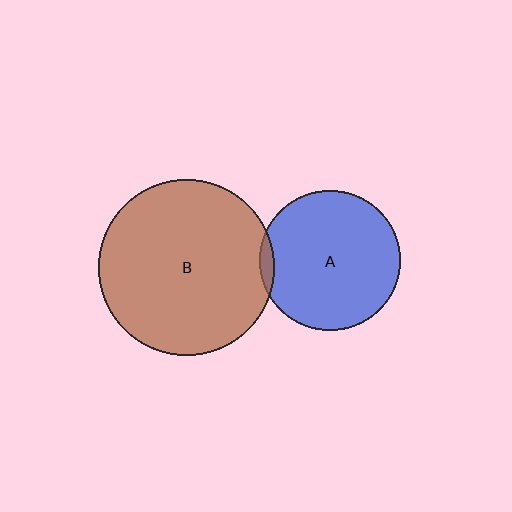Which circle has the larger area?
Circle B (brown).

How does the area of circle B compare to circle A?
Approximately 1.6 times.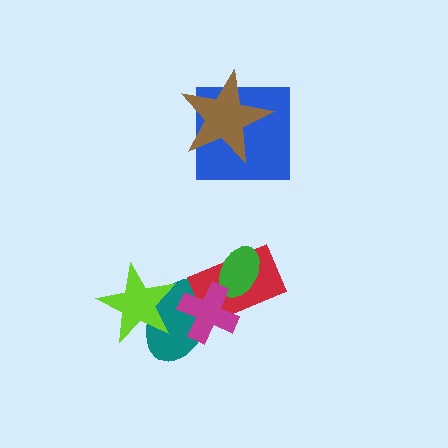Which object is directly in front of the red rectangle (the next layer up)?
The green ellipse is directly in front of the red rectangle.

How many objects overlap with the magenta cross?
3 objects overlap with the magenta cross.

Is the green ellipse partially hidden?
Yes, it is partially covered by another shape.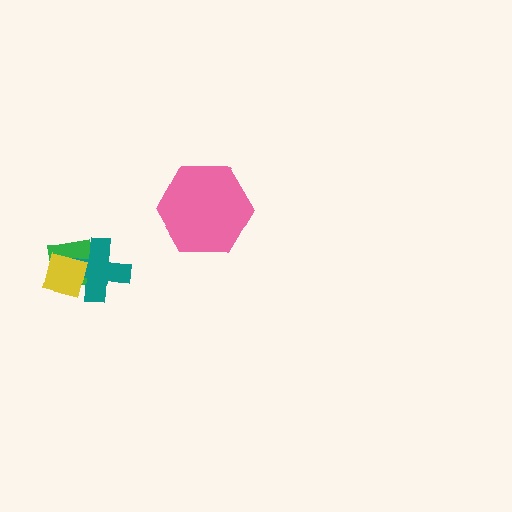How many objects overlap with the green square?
2 objects overlap with the green square.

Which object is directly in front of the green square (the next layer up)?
The teal cross is directly in front of the green square.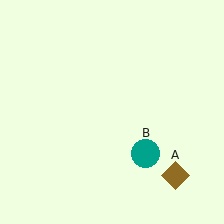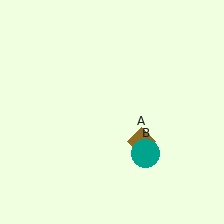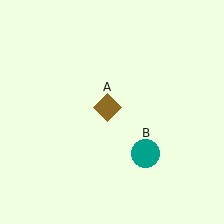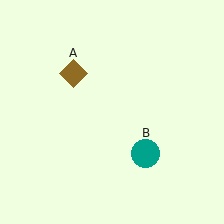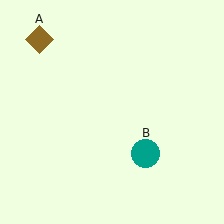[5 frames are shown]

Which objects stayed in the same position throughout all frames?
Teal circle (object B) remained stationary.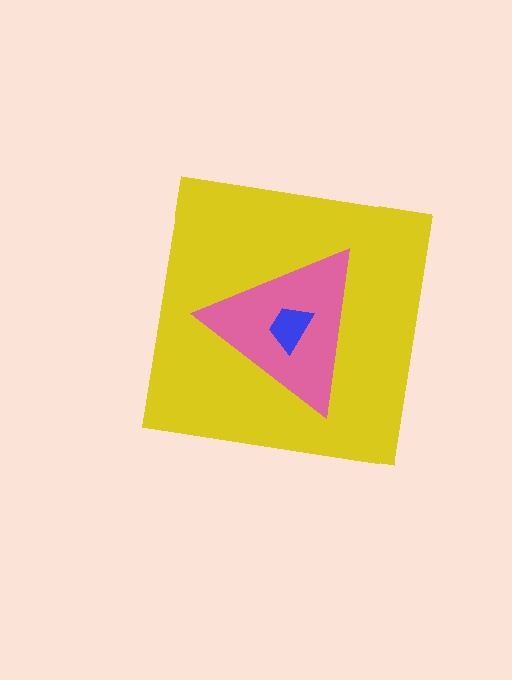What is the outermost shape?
The yellow square.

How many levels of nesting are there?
3.